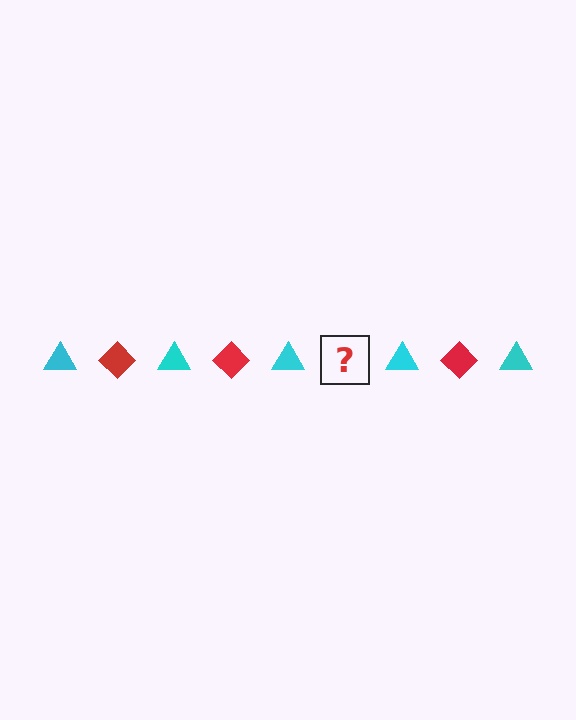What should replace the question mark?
The question mark should be replaced with a red diamond.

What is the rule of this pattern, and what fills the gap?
The rule is that the pattern alternates between cyan triangle and red diamond. The gap should be filled with a red diamond.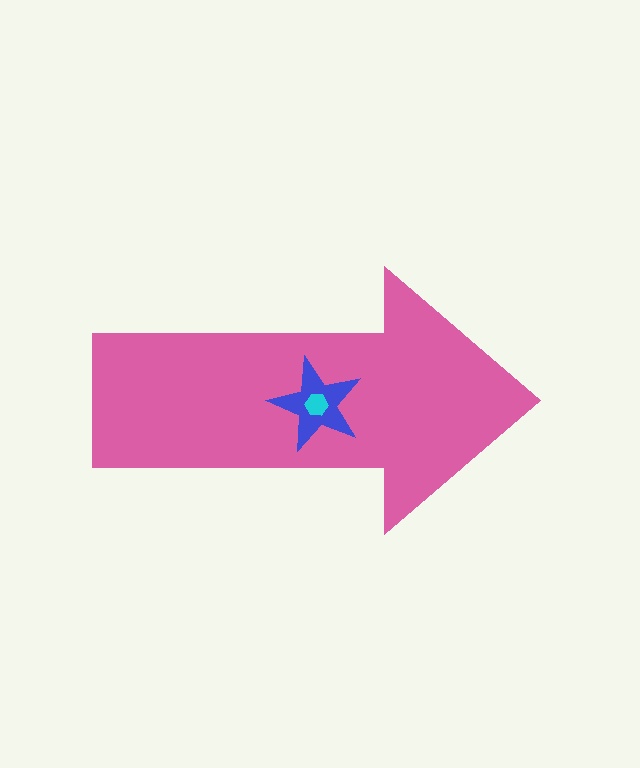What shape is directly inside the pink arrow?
The blue star.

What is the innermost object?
The cyan hexagon.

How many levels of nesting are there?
3.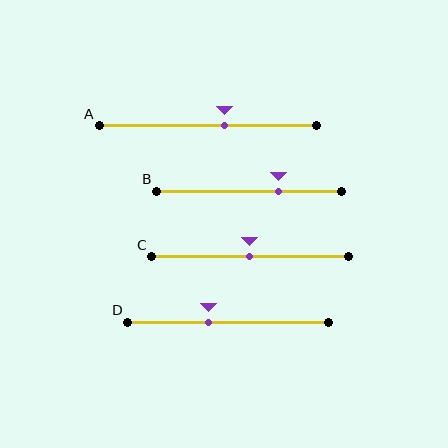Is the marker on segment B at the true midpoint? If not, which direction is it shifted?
No, the marker on segment B is shifted to the right by about 16% of the segment length.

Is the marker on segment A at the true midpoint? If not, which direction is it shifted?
No, the marker on segment A is shifted to the right by about 8% of the segment length.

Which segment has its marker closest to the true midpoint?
Segment C has its marker closest to the true midpoint.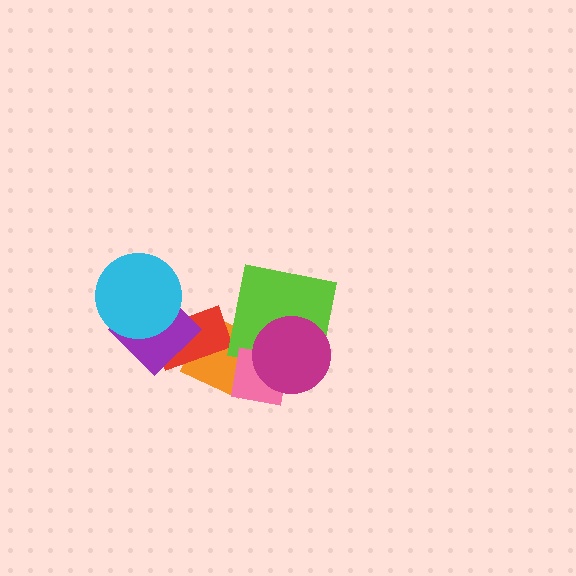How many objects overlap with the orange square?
3 objects overlap with the orange square.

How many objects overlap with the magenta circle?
2 objects overlap with the magenta circle.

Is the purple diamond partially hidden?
Yes, it is partially covered by another shape.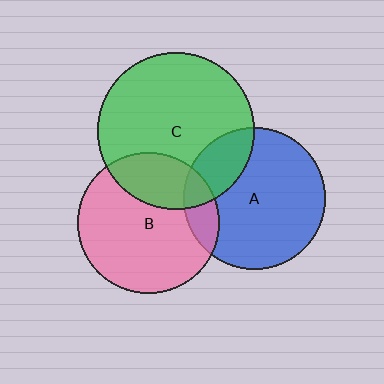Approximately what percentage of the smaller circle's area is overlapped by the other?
Approximately 20%.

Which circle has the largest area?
Circle C (green).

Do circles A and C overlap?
Yes.